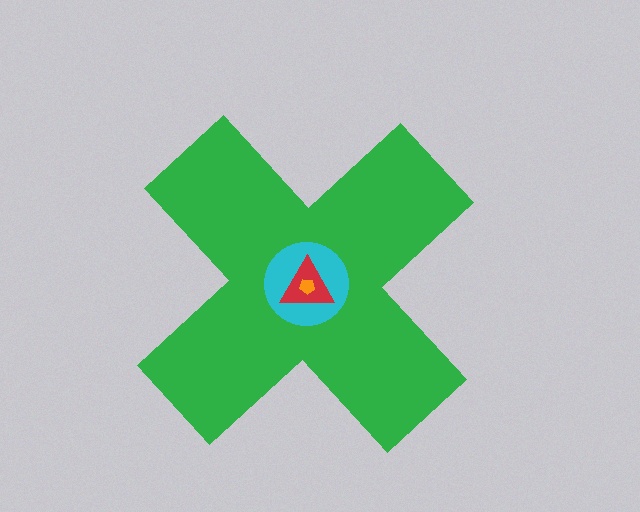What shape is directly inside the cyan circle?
The red triangle.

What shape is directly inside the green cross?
The cyan circle.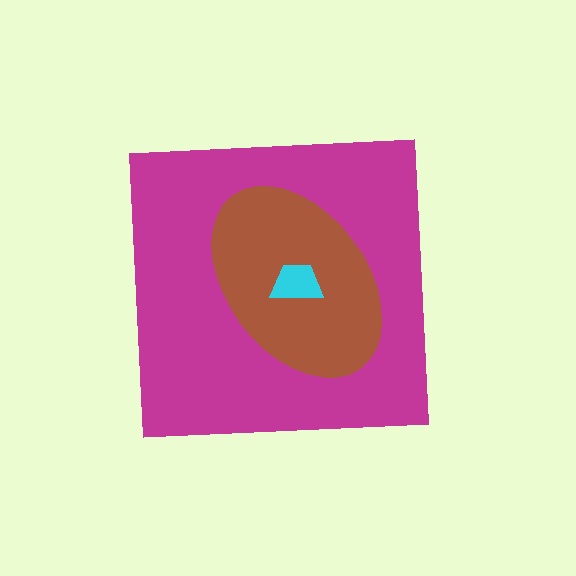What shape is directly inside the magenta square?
The brown ellipse.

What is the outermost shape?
The magenta square.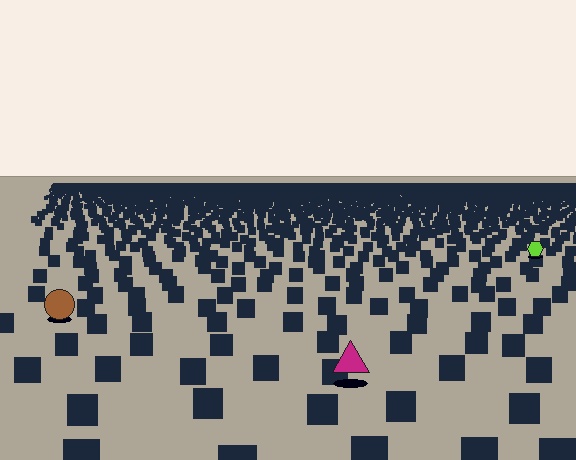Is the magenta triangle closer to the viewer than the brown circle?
Yes. The magenta triangle is closer — you can tell from the texture gradient: the ground texture is coarser near it.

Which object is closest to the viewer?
The magenta triangle is closest. The texture marks near it are larger and more spread out.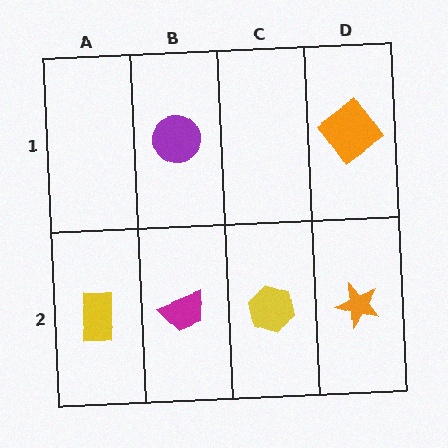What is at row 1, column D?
An orange diamond.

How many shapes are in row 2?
4 shapes.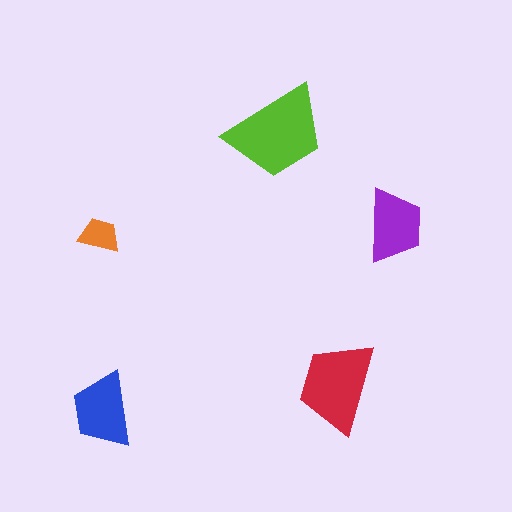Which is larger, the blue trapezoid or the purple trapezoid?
The blue one.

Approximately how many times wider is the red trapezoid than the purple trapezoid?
About 1.5 times wider.